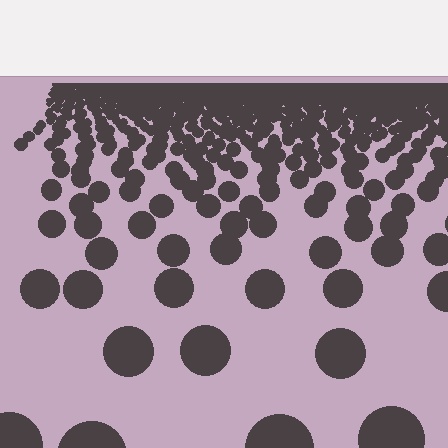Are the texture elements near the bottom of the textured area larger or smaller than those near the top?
Larger. Near the bottom, elements are closer to the viewer and appear at a bigger on-screen size.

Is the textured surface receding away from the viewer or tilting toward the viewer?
The surface is receding away from the viewer. Texture elements get smaller and denser toward the top.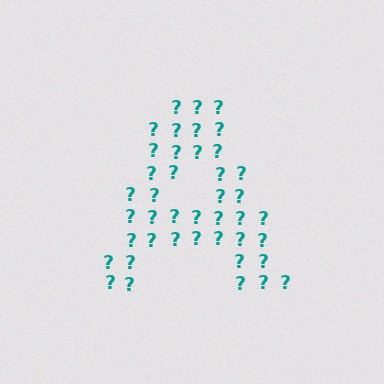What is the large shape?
The large shape is the letter A.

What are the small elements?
The small elements are question marks.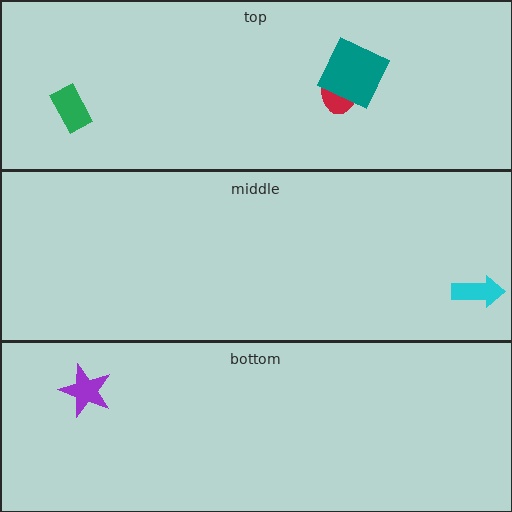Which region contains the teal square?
The top region.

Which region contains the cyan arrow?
The middle region.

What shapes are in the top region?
The red ellipse, the teal square, the green rectangle.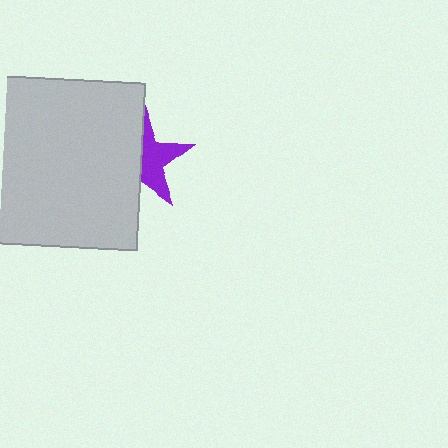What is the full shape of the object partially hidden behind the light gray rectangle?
The partially hidden object is a purple star.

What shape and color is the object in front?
The object in front is a light gray rectangle.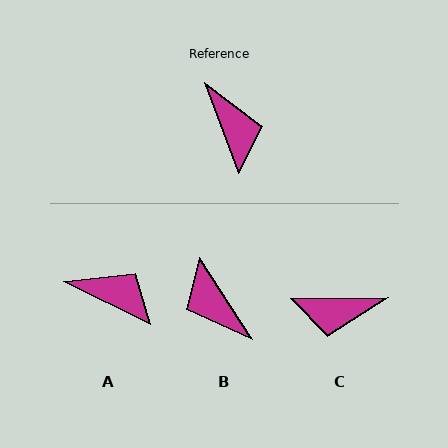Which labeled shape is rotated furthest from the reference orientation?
B, about 168 degrees away.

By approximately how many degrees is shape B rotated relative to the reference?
Approximately 168 degrees clockwise.